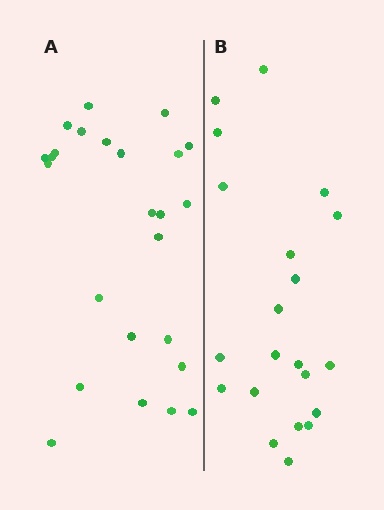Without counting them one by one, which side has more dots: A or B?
Region A (the left region) has more dots.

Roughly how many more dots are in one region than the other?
Region A has about 4 more dots than region B.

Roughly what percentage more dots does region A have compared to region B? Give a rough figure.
About 20% more.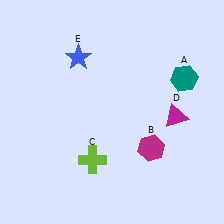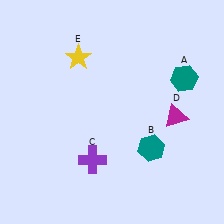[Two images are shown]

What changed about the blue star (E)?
In Image 1, E is blue. In Image 2, it changed to yellow.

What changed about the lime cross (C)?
In Image 1, C is lime. In Image 2, it changed to purple.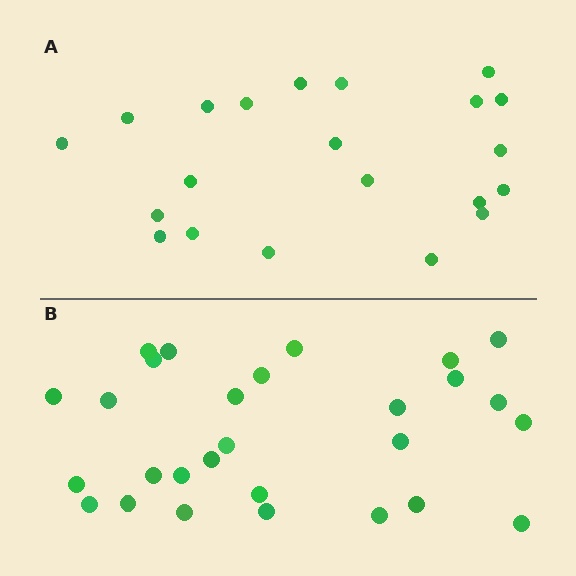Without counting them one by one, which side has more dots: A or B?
Region B (the bottom region) has more dots.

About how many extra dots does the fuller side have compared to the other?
Region B has roughly 8 or so more dots than region A.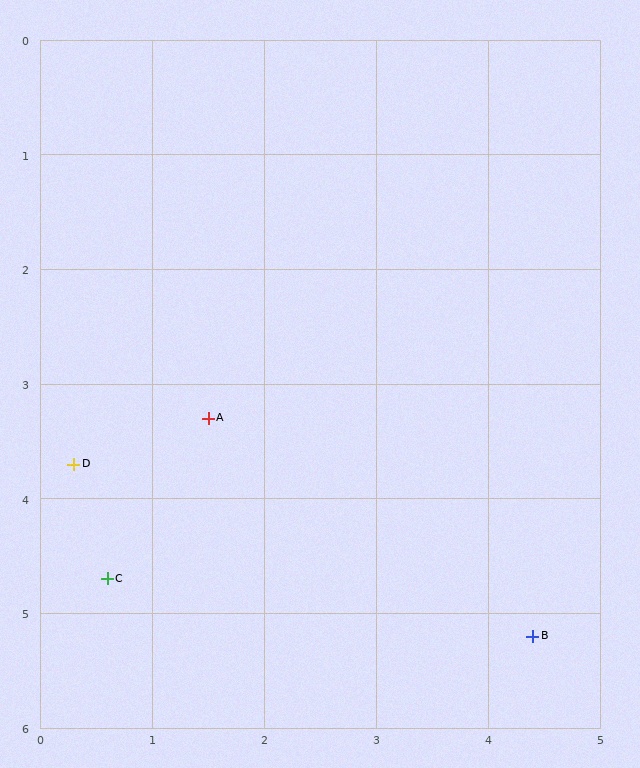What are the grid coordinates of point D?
Point D is at approximately (0.3, 3.7).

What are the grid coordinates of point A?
Point A is at approximately (1.5, 3.3).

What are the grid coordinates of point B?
Point B is at approximately (4.4, 5.2).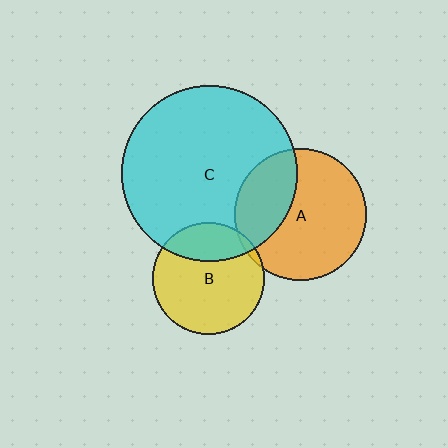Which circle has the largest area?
Circle C (cyan).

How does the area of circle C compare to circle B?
Approximately 2.5 times.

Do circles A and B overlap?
Yes.